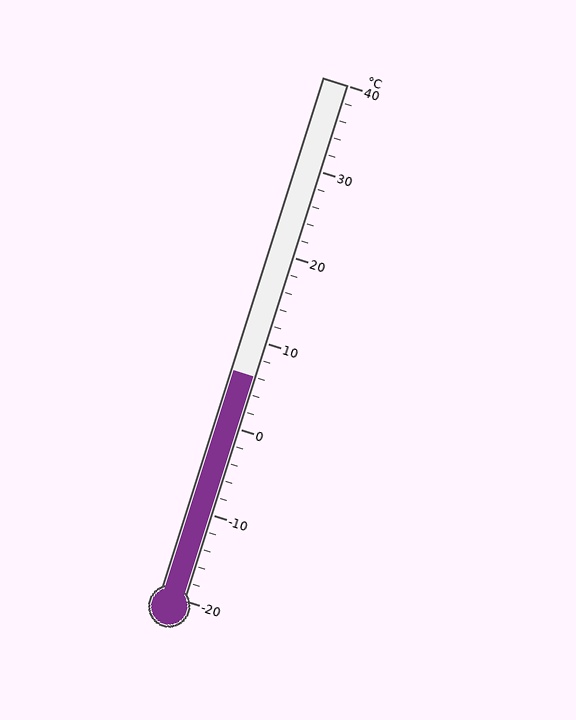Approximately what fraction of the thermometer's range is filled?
The thermometer is filled to approximately 45% of its range.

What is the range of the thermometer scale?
The thermometer scale ranges from -20°C to 40°C.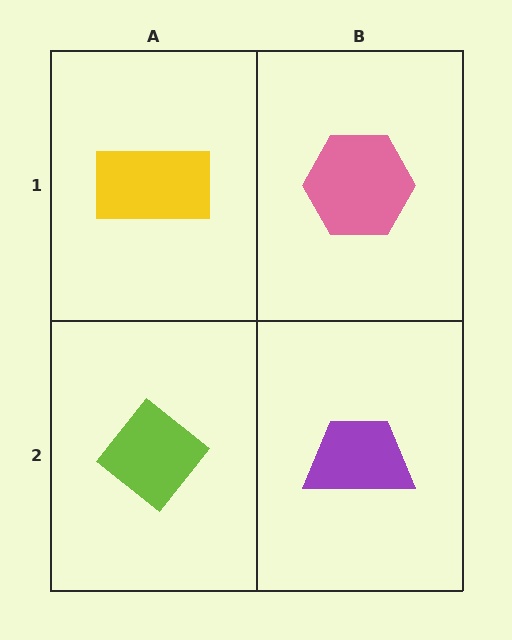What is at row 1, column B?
A pink hexagon.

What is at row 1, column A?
A yellow rectangle.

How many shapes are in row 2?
2 shapes.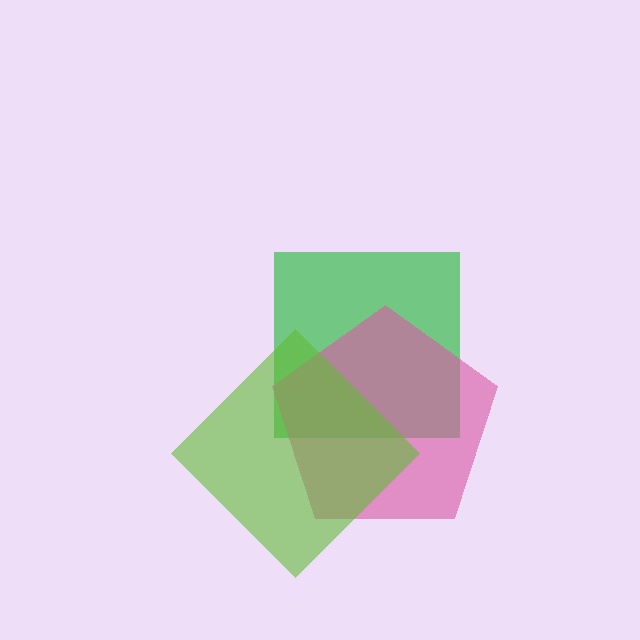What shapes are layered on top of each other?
The layered shapes are: a green square, a pink pentagon, a lime diamond.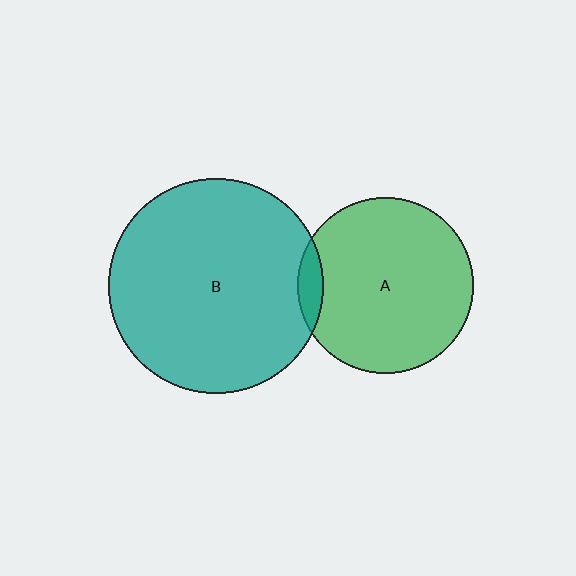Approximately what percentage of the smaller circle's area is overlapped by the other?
Approximately 5%.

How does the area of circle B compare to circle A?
Approximately 1.5 times.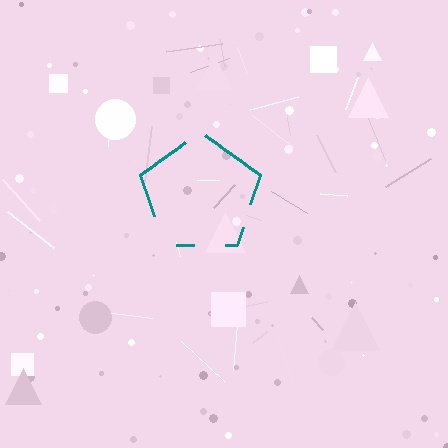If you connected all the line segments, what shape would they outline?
They would outline a pentagon.